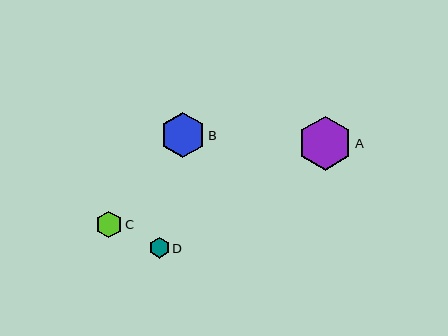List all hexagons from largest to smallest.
From largest to smallest: A, B, C, D.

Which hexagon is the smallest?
Hexagon D is the smallest with a size of approximately 20 pixels.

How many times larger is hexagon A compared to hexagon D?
Hexagon A is approximately 2.7 times the size of hexagon D.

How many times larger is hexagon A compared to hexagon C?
Hexagon A is approximately 2.0 times the size of hexagon C.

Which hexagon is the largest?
Hexagon A is the largest with a size of approximately 54 pixels.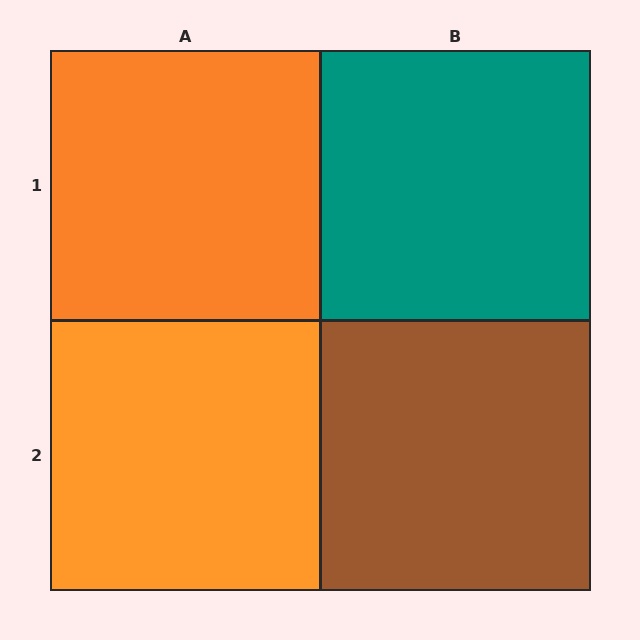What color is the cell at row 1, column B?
Teal.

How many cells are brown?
1 cell is brown.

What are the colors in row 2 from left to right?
Orange, brown.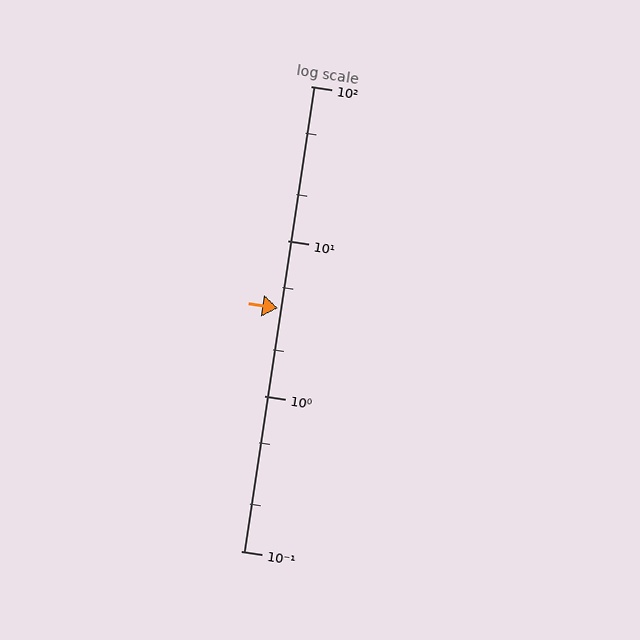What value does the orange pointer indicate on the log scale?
The pointer indicates approximately 3.7.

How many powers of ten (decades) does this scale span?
The scale spans 3 decades, from 0.1 to 100.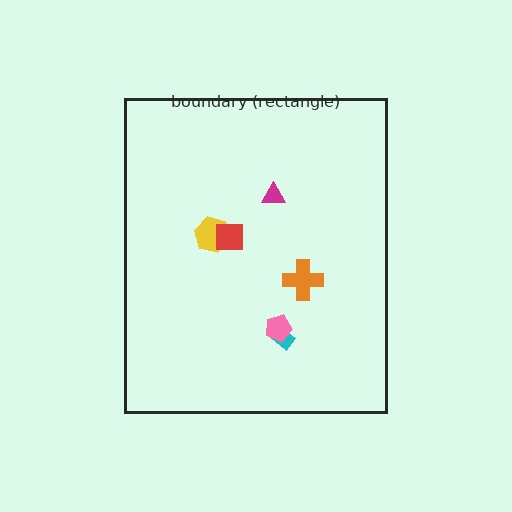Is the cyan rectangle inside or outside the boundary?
Inside.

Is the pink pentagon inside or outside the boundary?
Inside.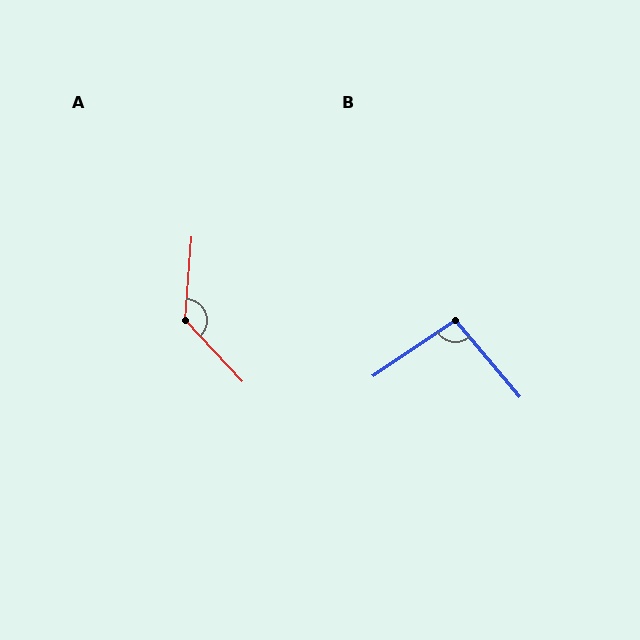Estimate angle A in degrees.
Approximately 133 degrees.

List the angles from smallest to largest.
B (96°), A (133°).